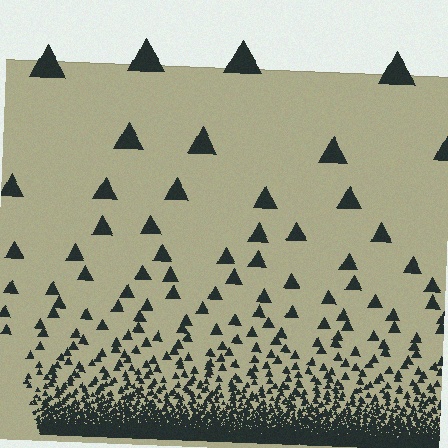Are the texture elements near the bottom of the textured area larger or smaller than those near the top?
Smaller. The gradient is inverted — elements near the bottom are smaller and denser.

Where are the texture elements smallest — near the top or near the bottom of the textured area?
Near the bottom.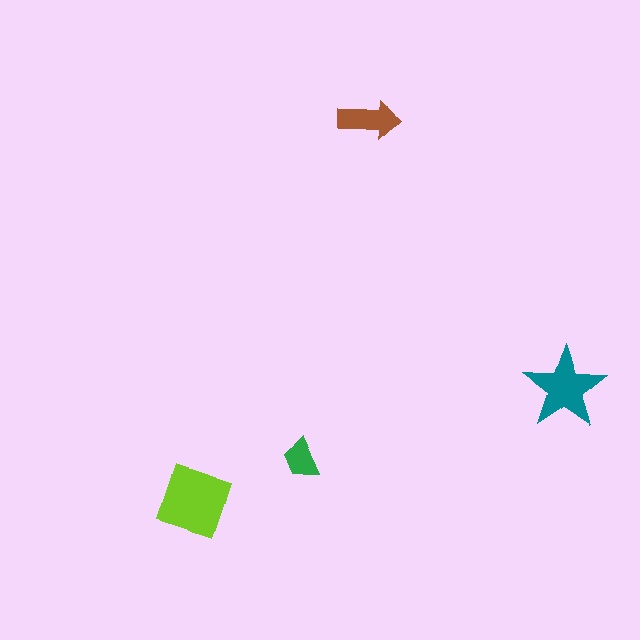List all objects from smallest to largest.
The green trapezoid, the brown arrow, the teal star, the lime diamond.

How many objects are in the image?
There are 4 objects in the image.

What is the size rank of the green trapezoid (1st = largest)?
4th.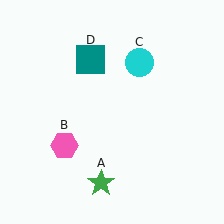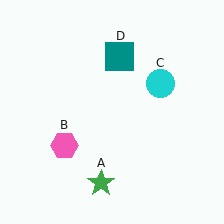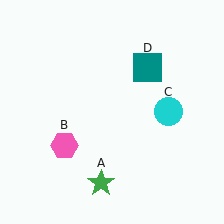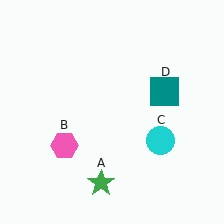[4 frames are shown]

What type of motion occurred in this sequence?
The cyan circle (object C), teal square (object D) rotated clockwise around the center of the scene.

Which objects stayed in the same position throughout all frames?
Green star (object A) and pink hexagon (object B) remained stationary.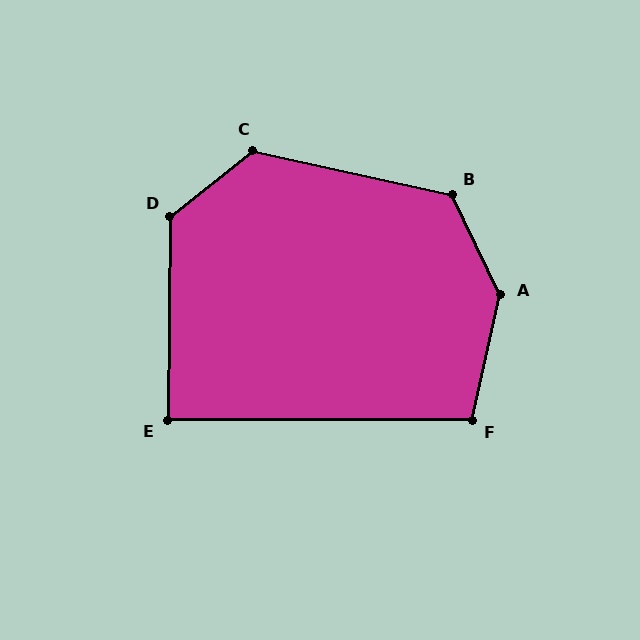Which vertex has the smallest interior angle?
E, at approximately 89 degrees.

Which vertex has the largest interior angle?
A, at approximately 142 degrees.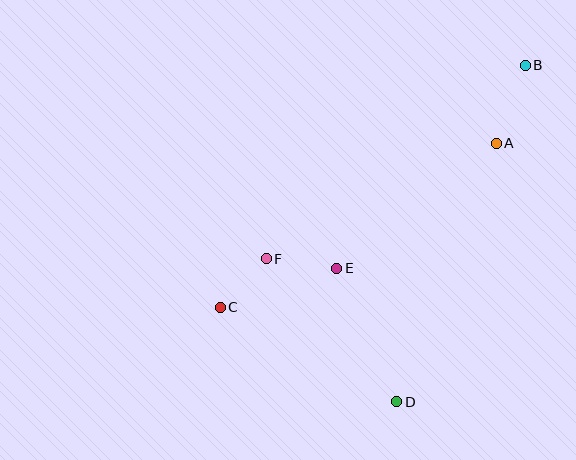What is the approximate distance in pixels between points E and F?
The distance between E and F is approximately 71 pixels.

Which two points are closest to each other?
Points C and F are closest to each other.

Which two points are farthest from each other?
Points B and C are farthest from each other.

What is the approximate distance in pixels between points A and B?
The distance between A and B is approximately 83 pixels.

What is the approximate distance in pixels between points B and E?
The distance between B and E is approximately 277 pixels.